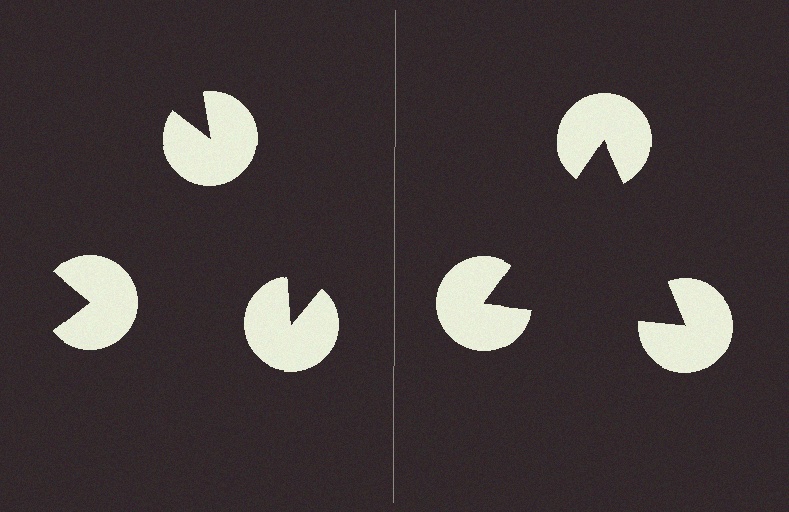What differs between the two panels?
The pac-man discs are positioned identically on both sides; only the wedge orientations differ. On the right they align to a triangle; on the left they are misaligned.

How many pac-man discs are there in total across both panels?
6 — 3 on each side.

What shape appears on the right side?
An illusory triangle.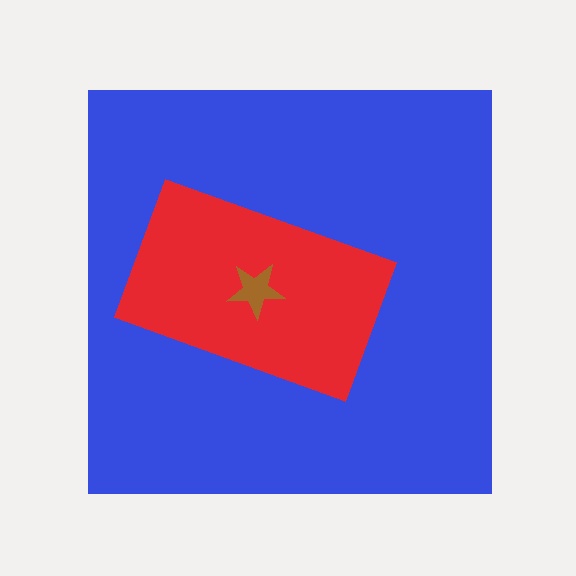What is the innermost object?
The brown star.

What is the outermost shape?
The blue square.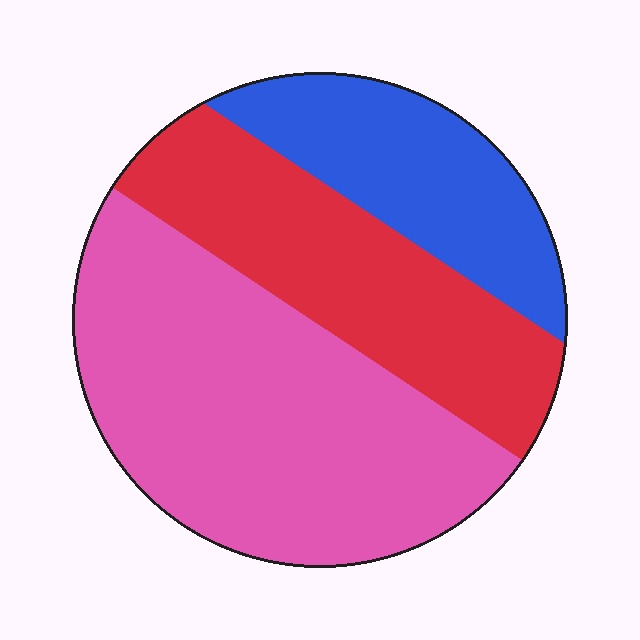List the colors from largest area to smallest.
From largest to smallest: pink, red, blue.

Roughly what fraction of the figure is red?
Red covers 30% of the figure.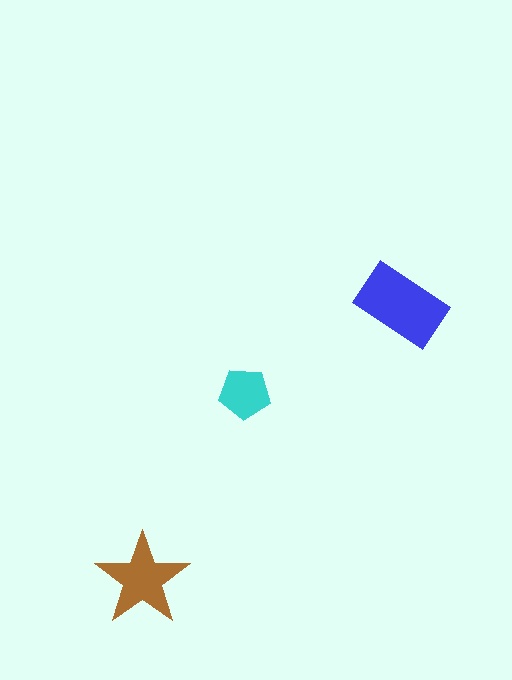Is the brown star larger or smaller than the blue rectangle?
Smaller.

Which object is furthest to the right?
The blue rectangle is rightmost.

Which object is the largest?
The blue rectangle.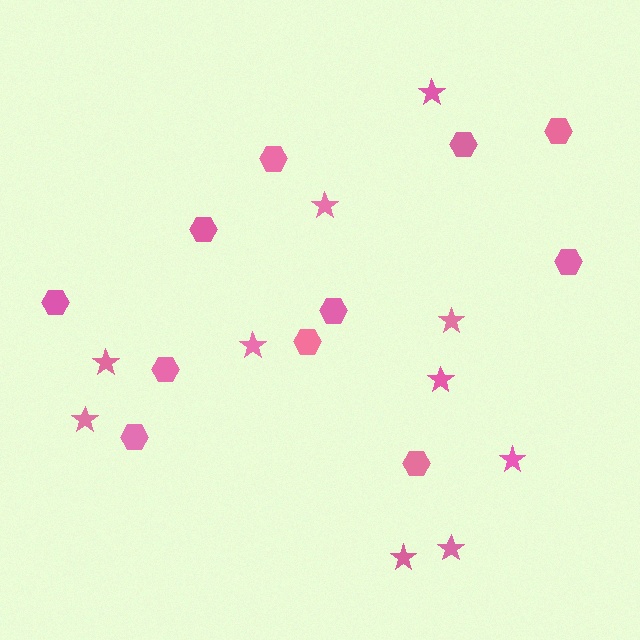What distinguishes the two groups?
There are 2 groups: one group of hexagons (11) and one group of stars (10).